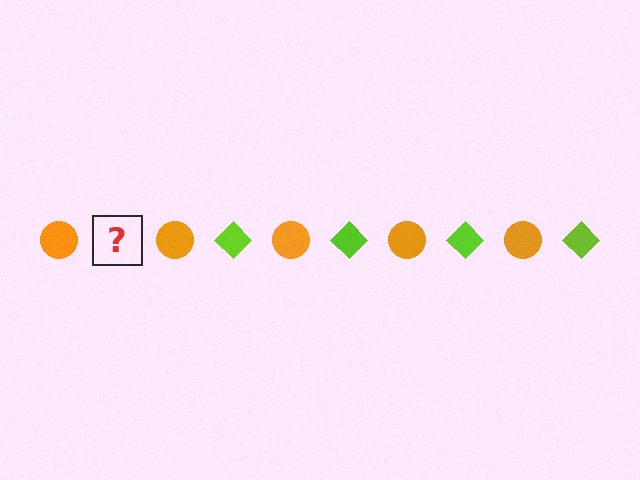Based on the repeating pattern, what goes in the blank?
The blank should be a lime diamond.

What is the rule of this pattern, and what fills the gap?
The rule is that the pattern alternates between orange circle and lime diamond. The gap should be filled with a lime diamond.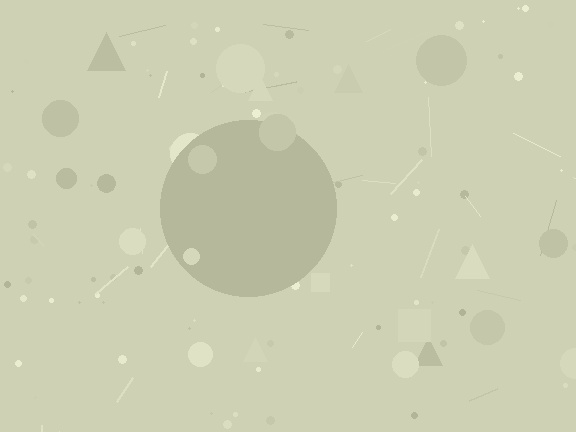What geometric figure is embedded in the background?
A circle is embedded in the background.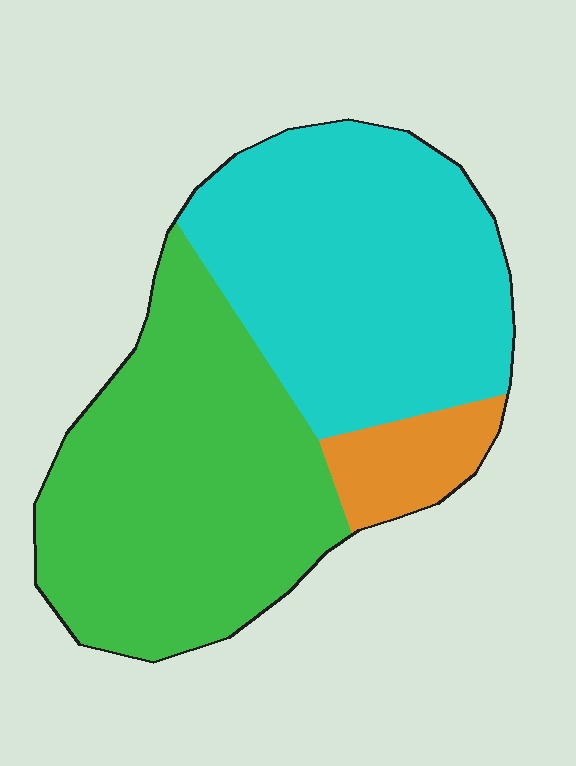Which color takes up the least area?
Orange, at roughly 10%.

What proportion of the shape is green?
Green covers 47% of the shape.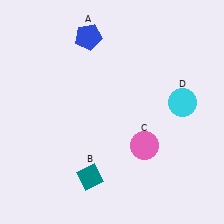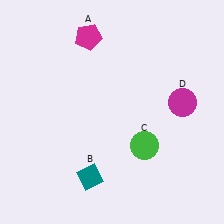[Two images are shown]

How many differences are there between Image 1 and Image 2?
There are 3 differences between the two images.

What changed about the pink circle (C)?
In Image 1, C is pink. In Image 2, it changed to green.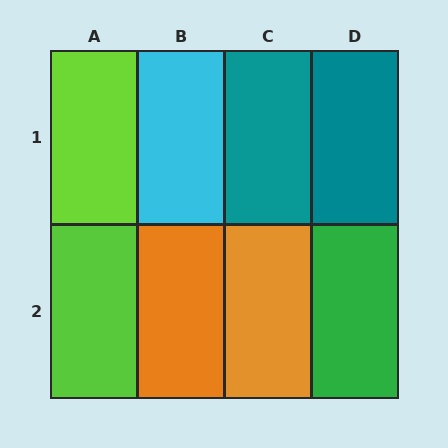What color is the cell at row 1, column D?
Teal.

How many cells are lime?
2 cells are lime.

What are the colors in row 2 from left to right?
Lime, orange, orange, green.